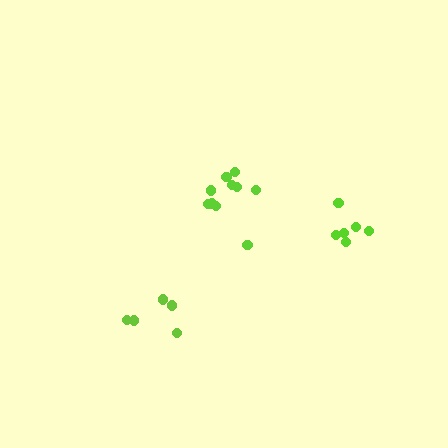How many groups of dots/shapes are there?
There are 3 groups.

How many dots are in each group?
Group 1: 5 dots, Group 2: 6 dots, Group 3: 10 dots (21 total).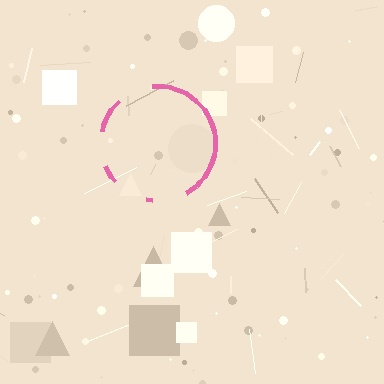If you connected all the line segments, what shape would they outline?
They would outline a circle.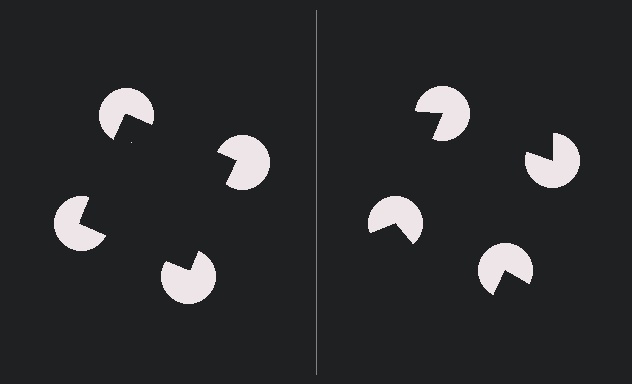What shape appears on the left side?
An illusory square.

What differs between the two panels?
The pac-man discs are positioned identically on both sides; only the wedge orientations differ. On the left they align to a square; on the right they are misaligned.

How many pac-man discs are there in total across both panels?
8 — 4 on each side.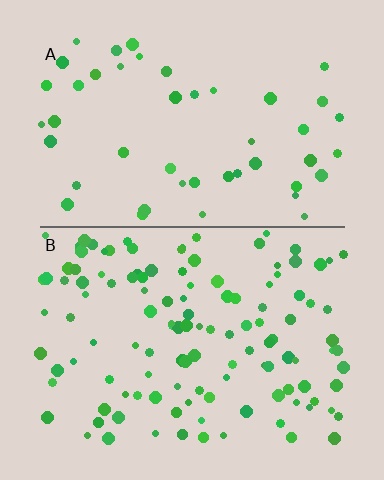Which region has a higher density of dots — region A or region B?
B (the bottom).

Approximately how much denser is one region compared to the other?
Approximately 2.6× — region B over region A.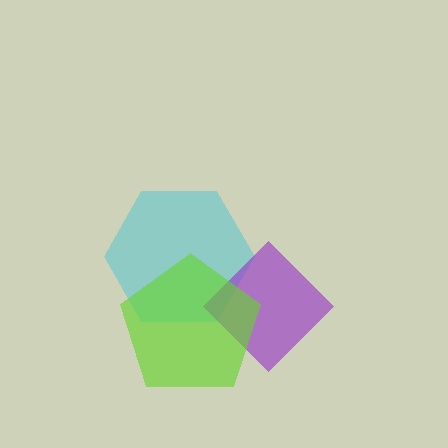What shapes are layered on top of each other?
The layered shapes are: a cyan hexagon, a purple diamond, a lime pentagon.